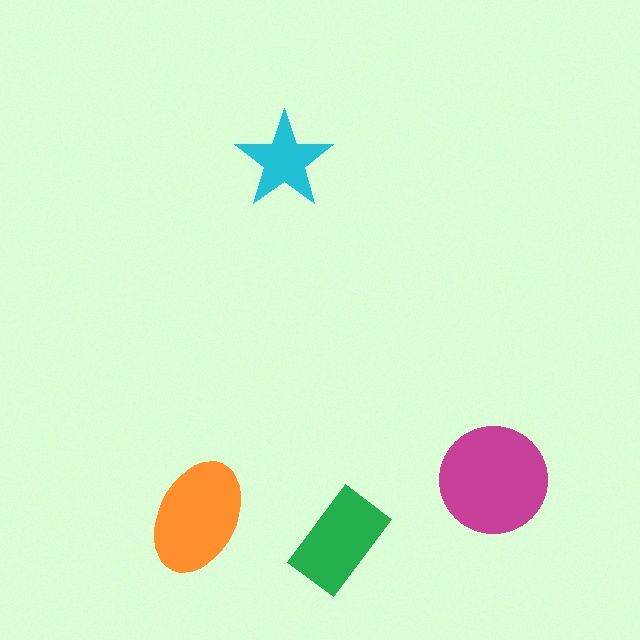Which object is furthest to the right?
The magenta circle is rightmost.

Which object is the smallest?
The cyan star.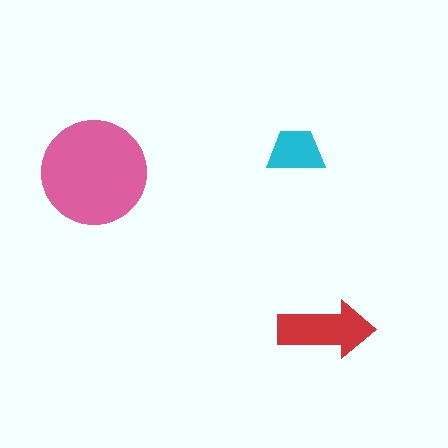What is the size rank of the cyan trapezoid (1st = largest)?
3rd.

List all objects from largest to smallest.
The pink circle, the red arrow, the cyan trapezoid.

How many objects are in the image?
There are 3 objects in the image.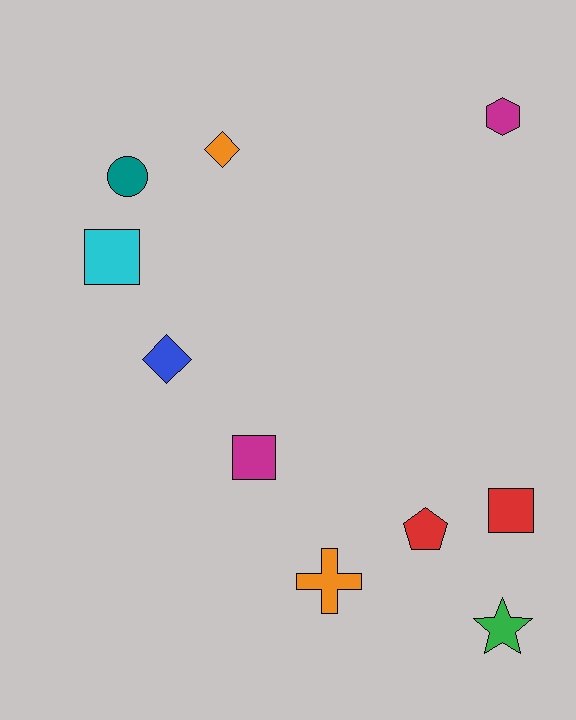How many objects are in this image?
There are 10 objects.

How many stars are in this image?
There is 1 star.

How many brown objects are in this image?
There are no brown objects.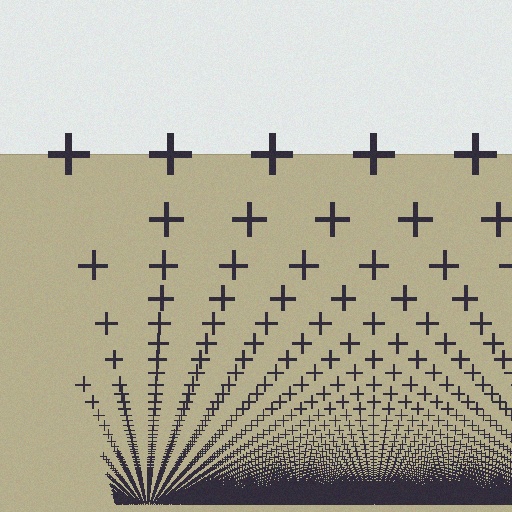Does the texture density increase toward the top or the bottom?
Density increases toward the bottom.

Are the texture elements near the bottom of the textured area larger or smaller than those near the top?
Smaller. The gradient is inverted — elements near the bottom are smaller and denser.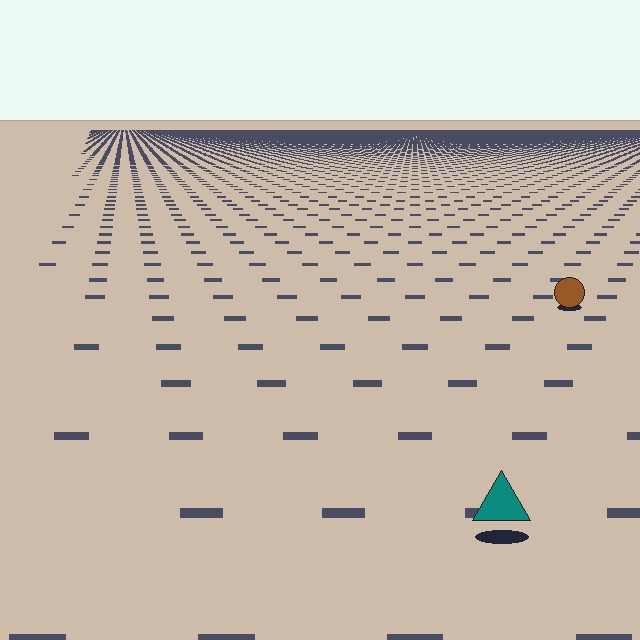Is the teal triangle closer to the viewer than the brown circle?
Yes. The teal triangle is closer — you can tell from the texture gradient: the ground texture is coarser near it.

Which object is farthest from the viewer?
The brown circle is farthest from the viewer. It appears smaller and the ground texture around it is denser.